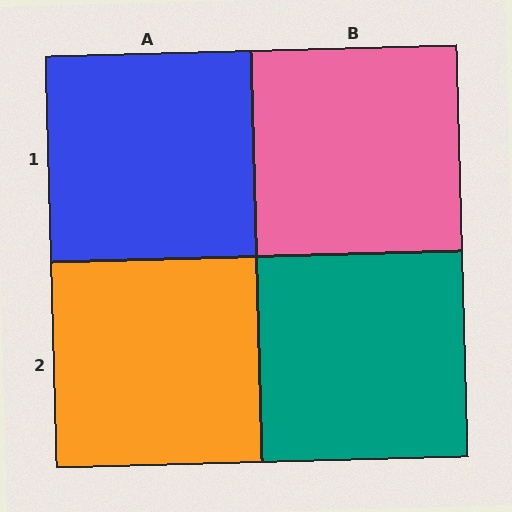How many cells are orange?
1 cell is orange.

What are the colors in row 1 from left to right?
Blue, pink.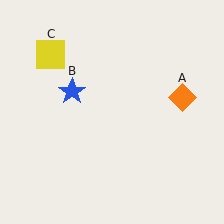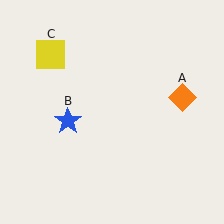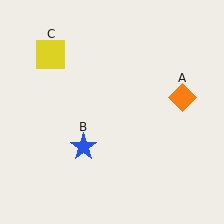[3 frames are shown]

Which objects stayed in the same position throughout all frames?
Orange diamond (object A) and yellow square (object C) remained stationary.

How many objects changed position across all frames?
1 object changed position: blue star (object B).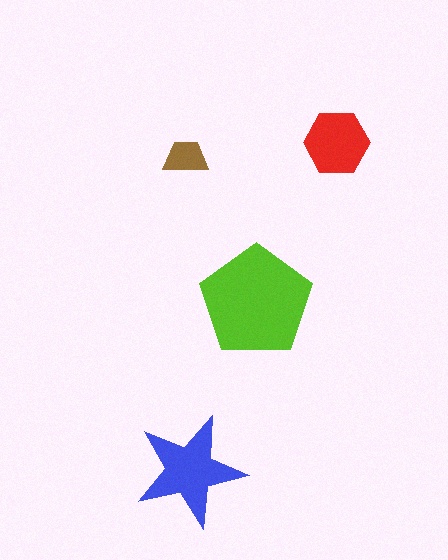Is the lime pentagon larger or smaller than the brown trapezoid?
Larger.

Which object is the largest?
The lime pentagon.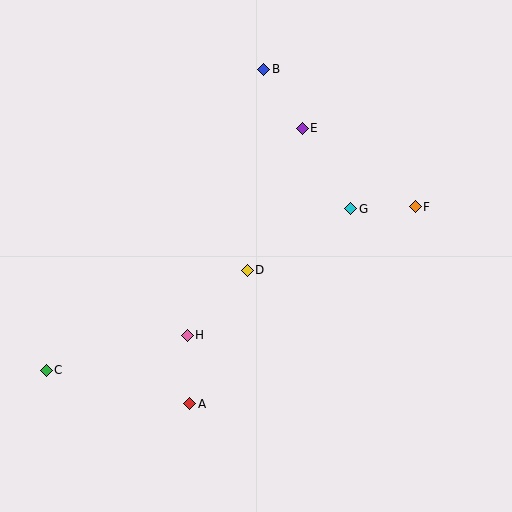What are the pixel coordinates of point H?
Point H is at (187, 335).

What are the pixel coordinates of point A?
Point A is at (190, 404).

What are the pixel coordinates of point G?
Point G is at (351, 209).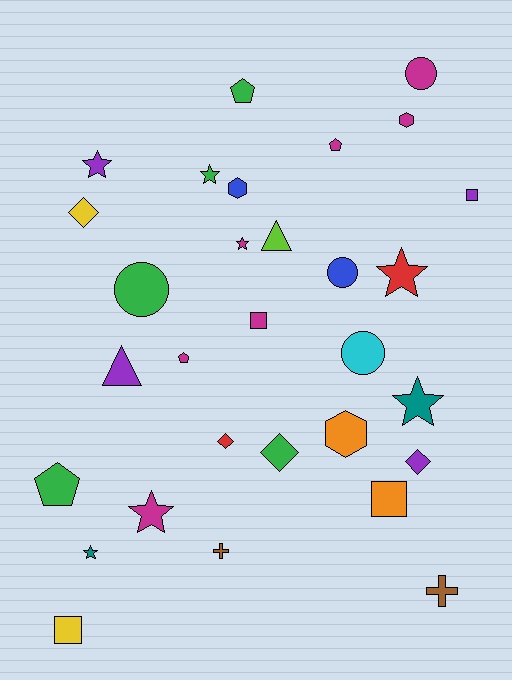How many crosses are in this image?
There are 2 crosses.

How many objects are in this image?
There are 30 objects.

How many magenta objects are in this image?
There are 7 magenta objects.